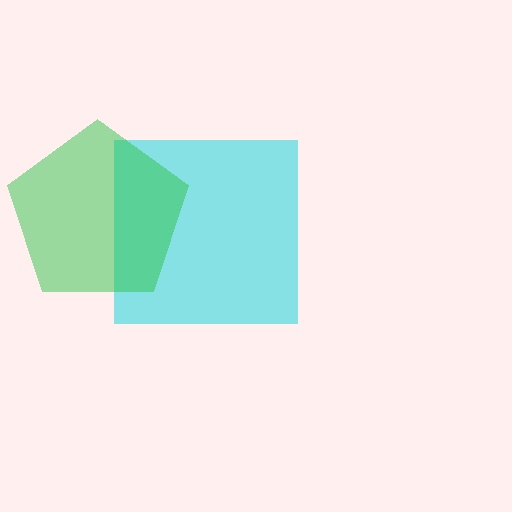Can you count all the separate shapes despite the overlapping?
Yes, there are 2 separate shapes.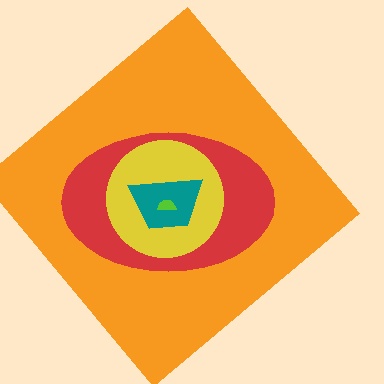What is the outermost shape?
The orange diamond.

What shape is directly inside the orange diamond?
The red ellipse.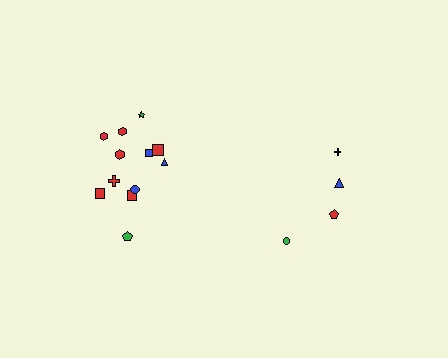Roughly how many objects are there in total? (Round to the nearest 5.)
Roughly 15 objects in total.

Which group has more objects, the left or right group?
The left group.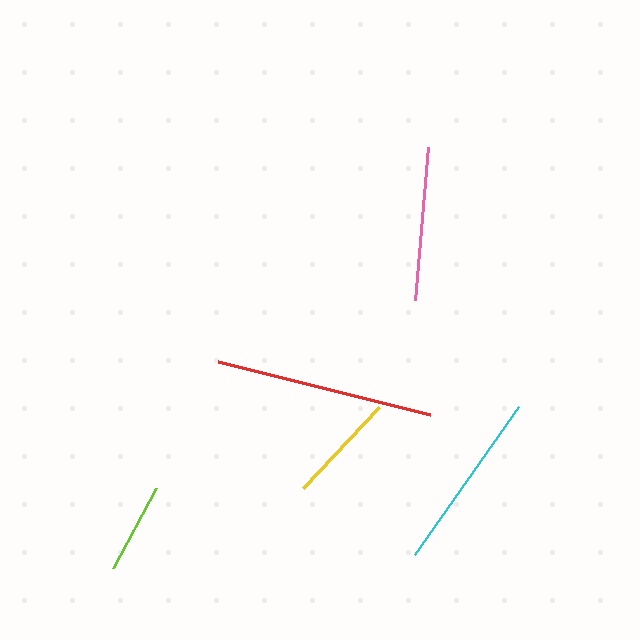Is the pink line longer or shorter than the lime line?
The pink line is longer than the lime line.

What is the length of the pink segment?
The pink segment is approximately 153 pixels long.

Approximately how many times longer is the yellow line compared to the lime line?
The yellow line is approximately 1.2 times the length of the lime line.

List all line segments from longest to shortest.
From longest to shortest: red, cyan, pink, yellow, lime.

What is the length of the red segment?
The red segment is approximately 218 pixels long.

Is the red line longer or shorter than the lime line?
The red line is longer than the lime line.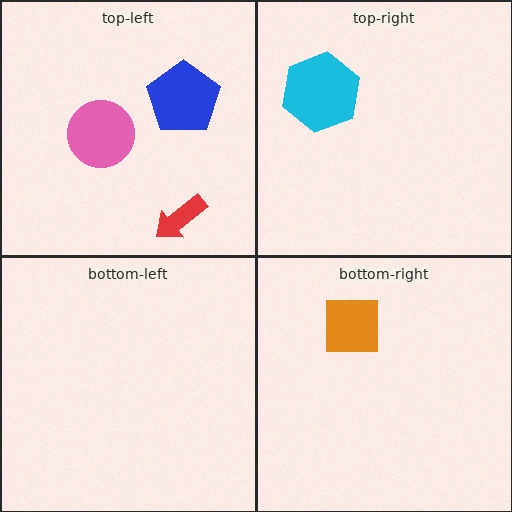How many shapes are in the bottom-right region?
1.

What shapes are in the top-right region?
The cyan hexagon.